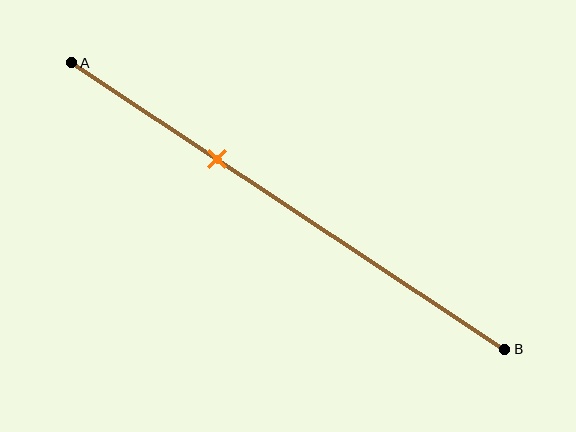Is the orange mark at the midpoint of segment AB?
No, the mark is at about 35% from A, not at the 50% midpoint.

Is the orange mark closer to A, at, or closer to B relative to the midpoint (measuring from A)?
The orange mark is closer to point A than the midpoint of segment AB.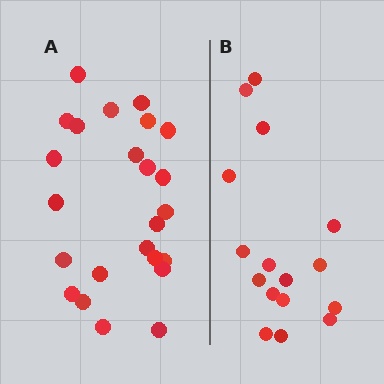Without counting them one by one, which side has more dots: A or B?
Region A (the left region) has more dots.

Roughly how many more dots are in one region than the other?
Region A has roughly 8 or so more dots than region B.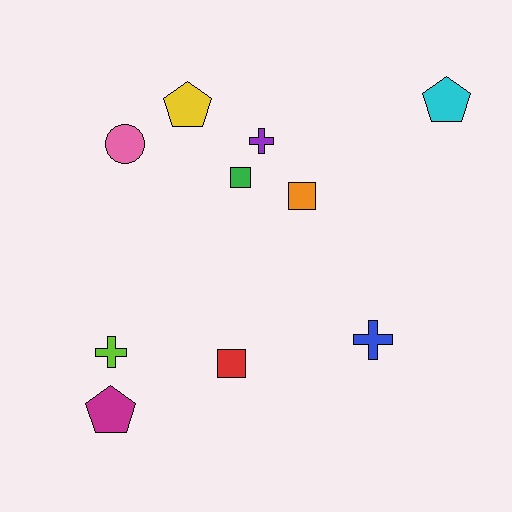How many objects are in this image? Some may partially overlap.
There are 10 objects.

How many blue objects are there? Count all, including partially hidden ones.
There is 1 blue object.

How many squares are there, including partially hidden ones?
There are 3 squares.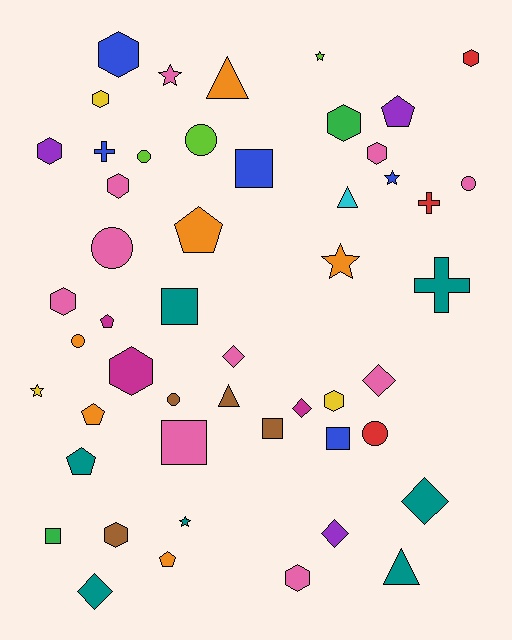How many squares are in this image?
There are 6 squares.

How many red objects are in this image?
There are 3 red objects.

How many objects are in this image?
There are 50 objects.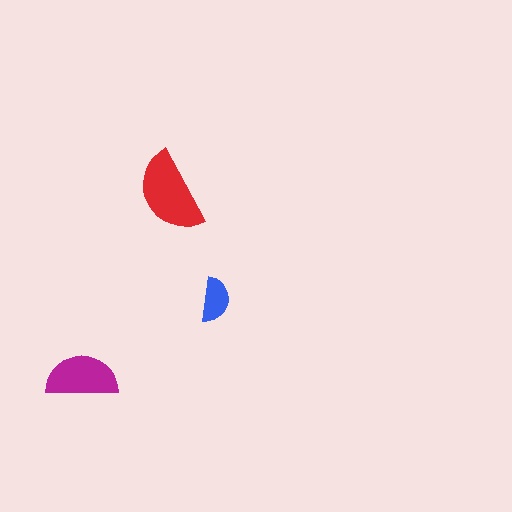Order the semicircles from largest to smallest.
the red one, the magenta one, the blue one.